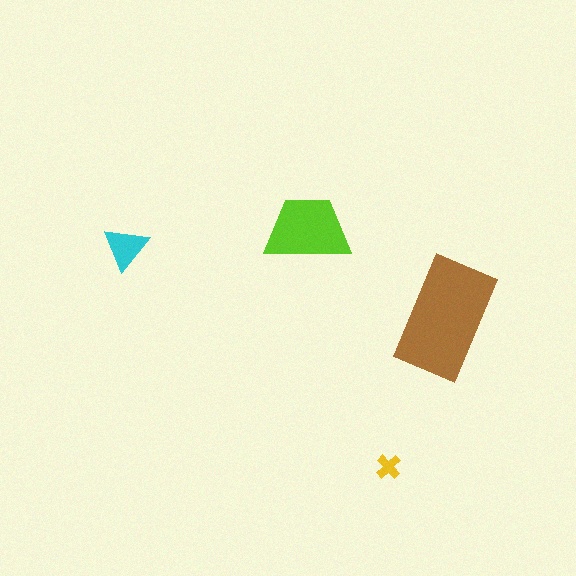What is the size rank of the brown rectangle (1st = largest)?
1st.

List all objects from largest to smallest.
The brown rectangle, the lime trapezoid, the cyan triangle, the yellow cross.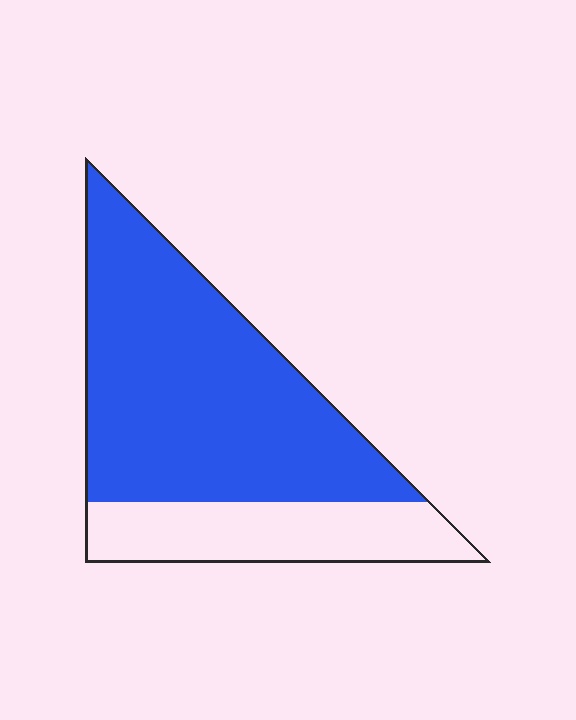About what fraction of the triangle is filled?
About three quarters (3/4).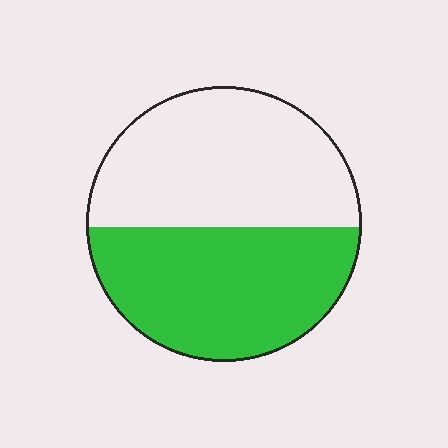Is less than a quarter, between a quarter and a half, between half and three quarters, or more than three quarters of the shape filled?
Between a quarter and a half.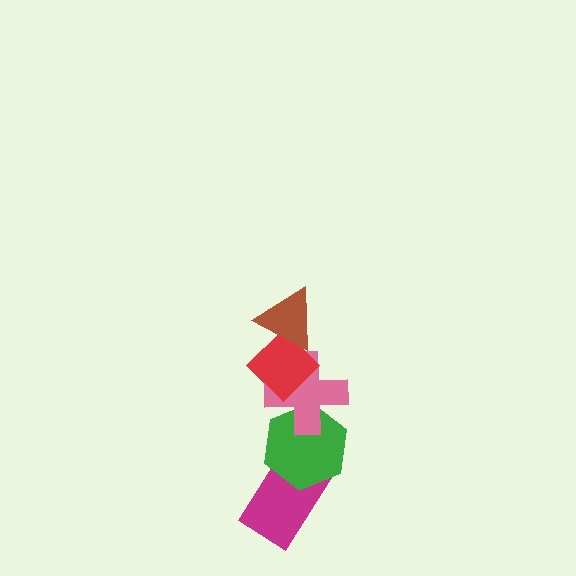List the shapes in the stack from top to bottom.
From top to bottom: the brown triangle, the red diamond, the pink cross, the green hexagon, the magenta rectangle.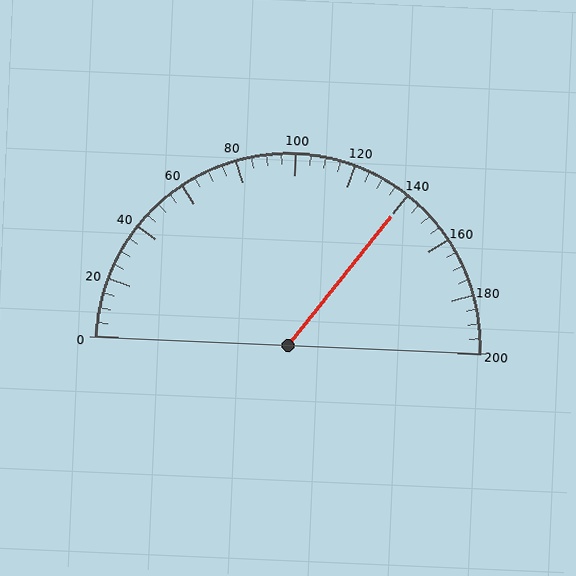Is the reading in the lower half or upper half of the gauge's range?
The reading is in the upper half of the range (0 to 200).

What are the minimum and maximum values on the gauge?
The gauge ranges from 0 to 200.